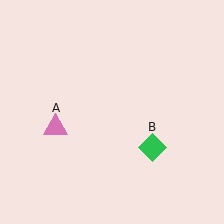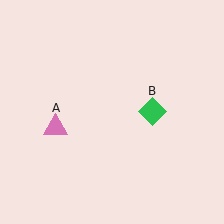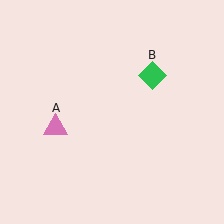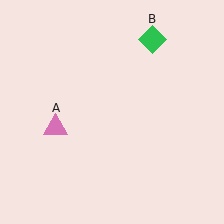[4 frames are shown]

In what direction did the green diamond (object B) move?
The green diamond (object B) moved up.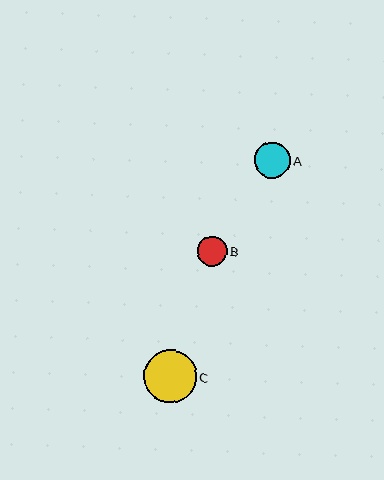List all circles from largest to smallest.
From largest to smallest: C, A, B.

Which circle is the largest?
Circle C is the largest with a size of approximately 53 pixels.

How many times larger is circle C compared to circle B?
Circle C is approximately 1.8 times the size of circle B.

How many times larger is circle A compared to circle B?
Circle A is approximately 1.2 times the size of circle B.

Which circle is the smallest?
Circle B is the smallest with a size of approximately 30 pixels.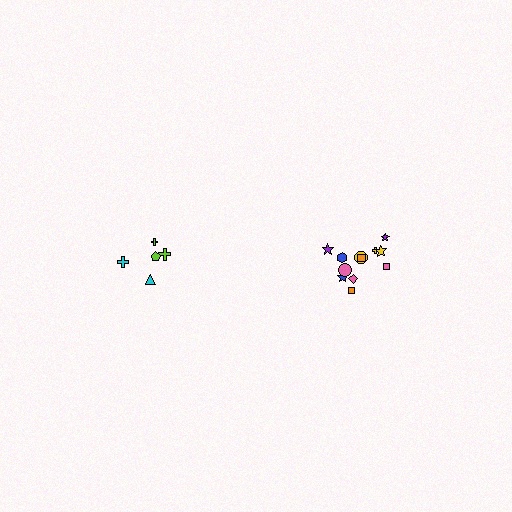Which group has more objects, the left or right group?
The right group.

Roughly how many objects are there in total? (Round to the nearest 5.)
Roughly 15 objects in total.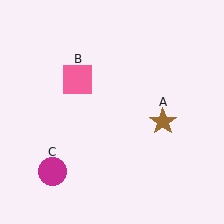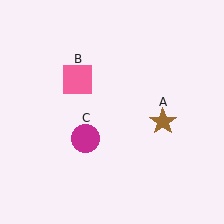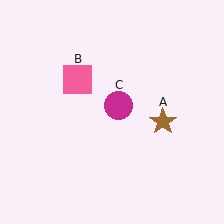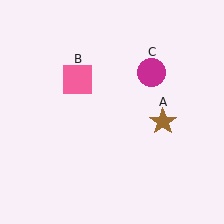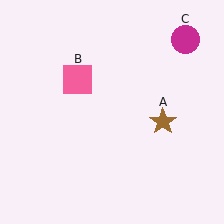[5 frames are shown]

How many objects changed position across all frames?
1 object changed position: magenta circle (object C).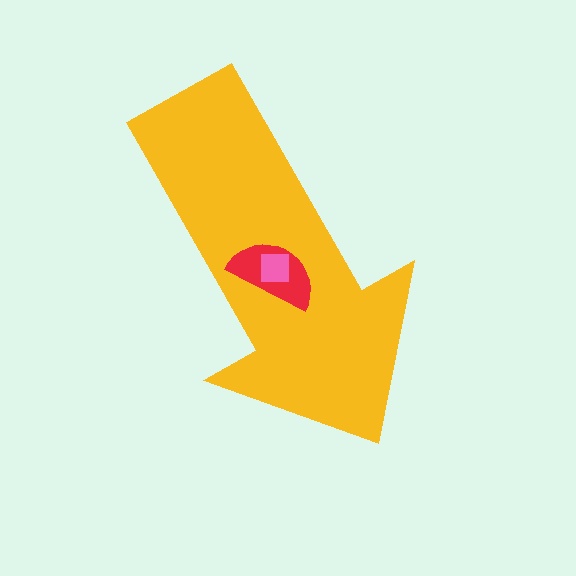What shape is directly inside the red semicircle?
The pink square.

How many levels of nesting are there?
3.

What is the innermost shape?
The pink square.